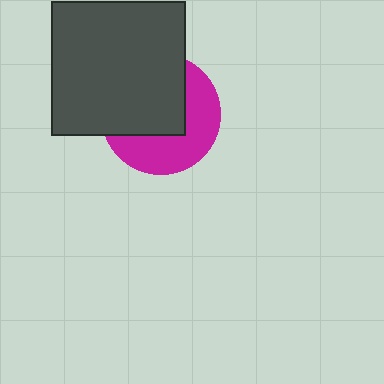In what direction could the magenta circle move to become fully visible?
The magenta circle could move toward the lower-right. That would shift it out from behind the dark gray square entirely.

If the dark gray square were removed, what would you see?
You would see the complete magenta circle.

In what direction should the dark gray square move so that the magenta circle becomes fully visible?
The dark gray square should move toward the upper-left. That is the shortest direction to clear the overlap and leave the magenta circle fully visible.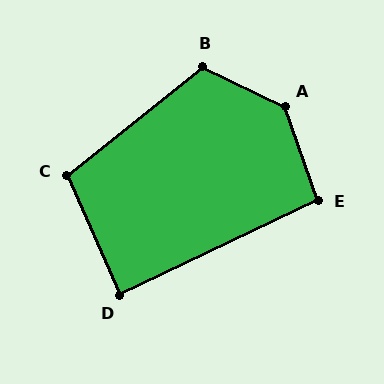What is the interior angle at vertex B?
Approximately 115 degrees (obtuse).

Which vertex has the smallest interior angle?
D, at approximately 88 degrees.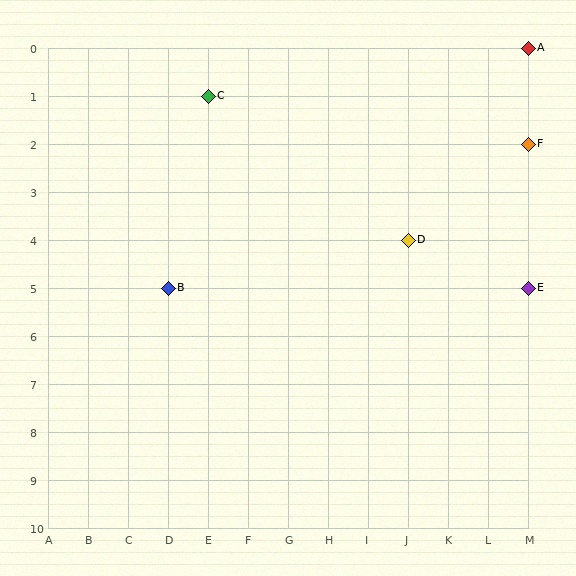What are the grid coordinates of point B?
Point B is at grid coordinates (D, 5).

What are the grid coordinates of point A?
Point A is at grid coordinates (M, 0).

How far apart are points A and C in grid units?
Points A and C are 8 columns and 1 row apart (about 8.1 grid units diagonally).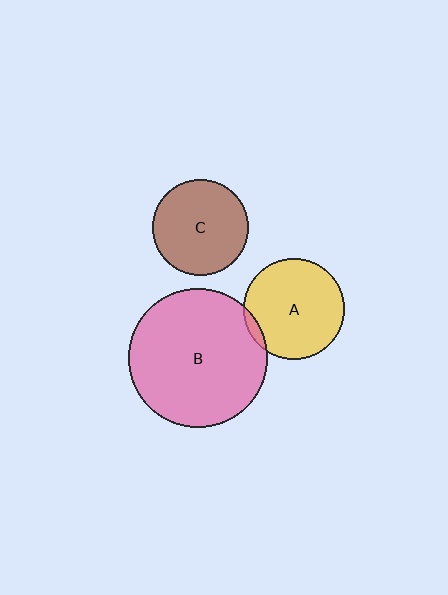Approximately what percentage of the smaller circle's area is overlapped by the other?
Approximately 5%.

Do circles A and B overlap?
Yes.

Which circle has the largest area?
Circle B (pink).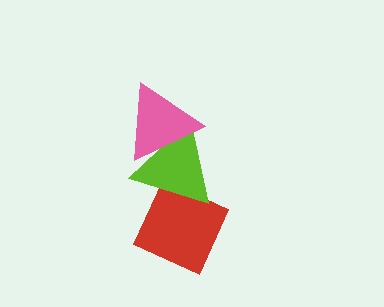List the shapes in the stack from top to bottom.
From top to bottom: the pink triangle, the lime triangle, the red diamond.